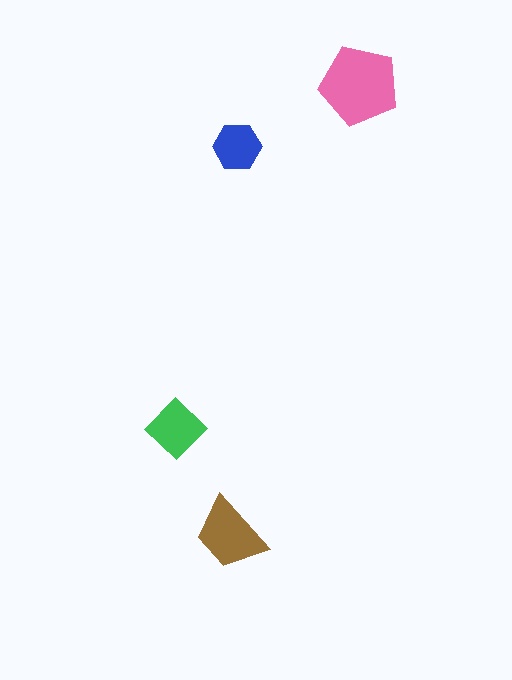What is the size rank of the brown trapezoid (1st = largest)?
2nd.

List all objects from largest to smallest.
The pink pentagon, the brown trapezoid, the green diamond, the blue hexagon.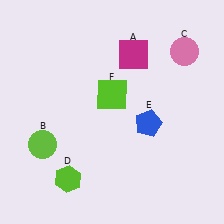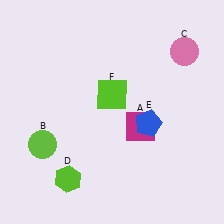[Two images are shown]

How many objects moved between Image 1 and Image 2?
1 object moved between the two images.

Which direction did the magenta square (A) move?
The magenta square (A) moved down.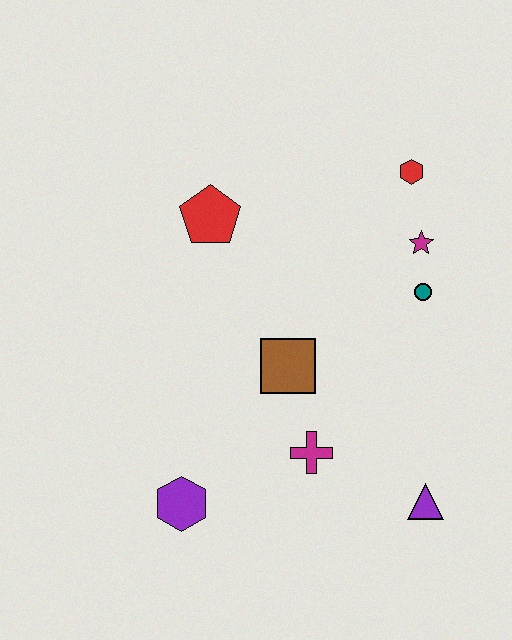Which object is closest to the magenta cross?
The brown square is closest to the magenta cross.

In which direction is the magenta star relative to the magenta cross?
The magenta star is above the magenta cross.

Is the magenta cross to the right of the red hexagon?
No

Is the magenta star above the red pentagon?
No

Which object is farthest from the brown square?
The red hexagon is farthest from the brown square.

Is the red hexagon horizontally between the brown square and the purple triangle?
Yes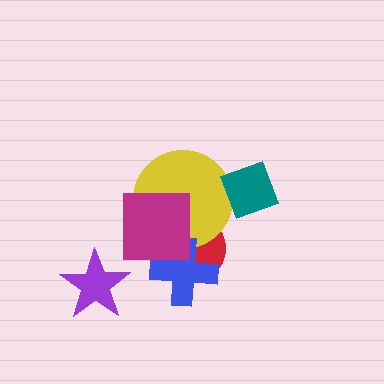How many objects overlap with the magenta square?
3 objects overlap with the magenta square.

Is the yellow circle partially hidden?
Yes, it is partially covered by another shape.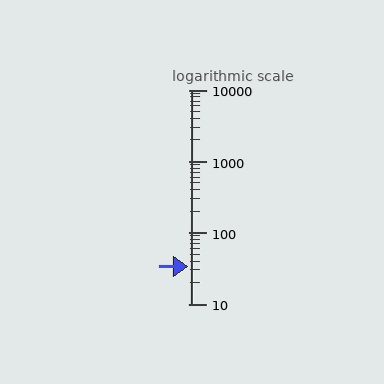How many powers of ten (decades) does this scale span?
The scale spans 3 decades, from 10 to 10000.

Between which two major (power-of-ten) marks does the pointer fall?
The pointer is between 10 and 100.